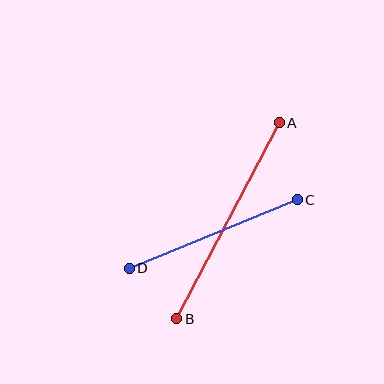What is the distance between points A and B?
The distance is approximately 221 pixels.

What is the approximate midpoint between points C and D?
The midpoint is at approximately (213, 234) pixels.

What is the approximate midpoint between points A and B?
The midpoint is at approximately (228, 221) pixels.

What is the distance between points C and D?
The distance is approximately 181 pixels.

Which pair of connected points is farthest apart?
Points A and B are farthest apart.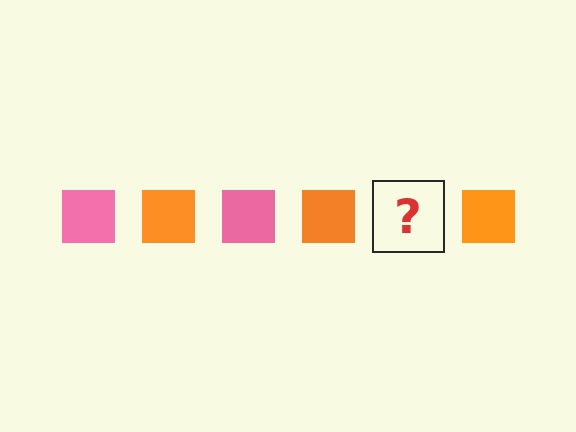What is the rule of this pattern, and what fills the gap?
The rule is that the pattern cycles through pink, orange squares. The gap should be filled with a pink square.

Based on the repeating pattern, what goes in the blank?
The blank should be a pink square.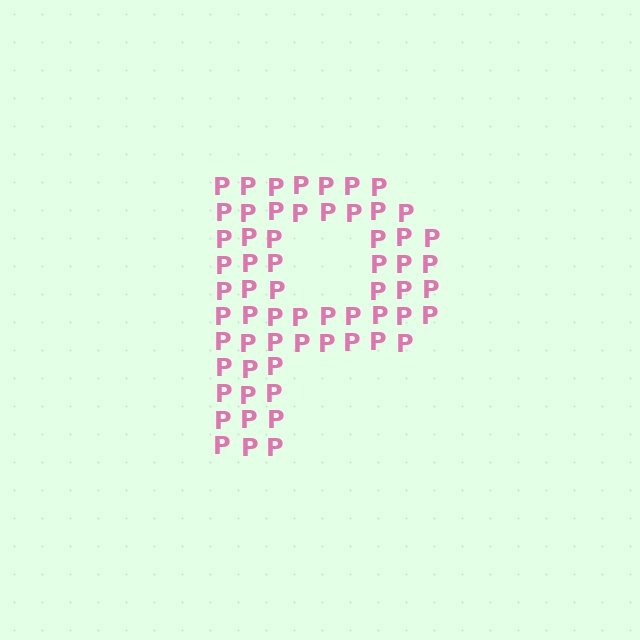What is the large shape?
The large shape is the letter P.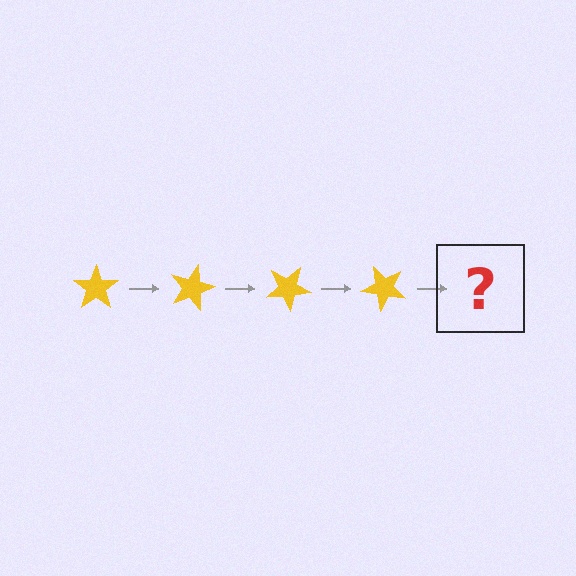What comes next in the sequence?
The next element should be a yellow star rotated 60 degrees.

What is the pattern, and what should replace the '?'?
The pattern is that the star rotates 15 degrees each step. The '?' should be a yellow star rotated 60 degrees.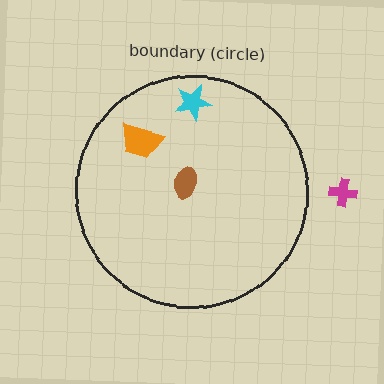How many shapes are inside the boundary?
3 inside, 1 outside.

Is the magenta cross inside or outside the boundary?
Outside.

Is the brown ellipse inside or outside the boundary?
Inside.